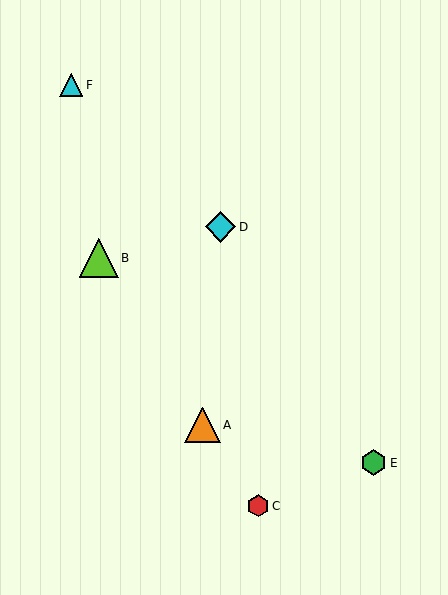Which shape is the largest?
The lime triangle (labeled B) is the largest.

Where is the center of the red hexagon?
The center of the red hexagon is at (258, 506).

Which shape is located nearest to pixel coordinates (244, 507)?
The red hexagon (labeled C) at (258, 506) is nearest to that location.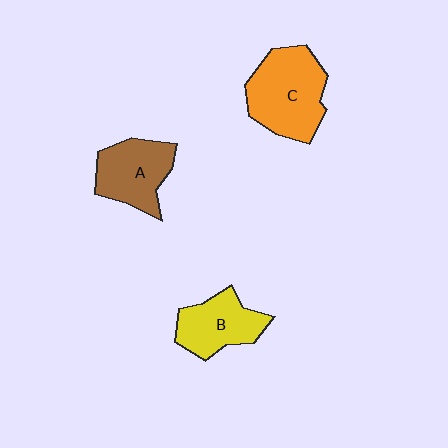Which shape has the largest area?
Shape C (orange).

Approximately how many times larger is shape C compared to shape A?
Approximately 1.3 times.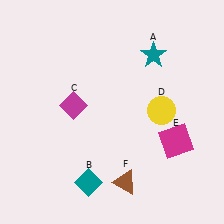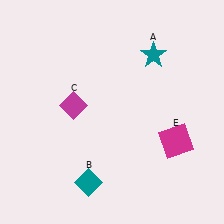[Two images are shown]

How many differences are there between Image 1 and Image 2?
There are 2 differences between the two images.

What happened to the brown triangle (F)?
The brown triangle (F) was removed in Image 2. It was in the bottom-right area of Image 1.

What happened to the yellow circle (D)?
The yellow circle (D) was removed in Image 2. It was in the top-right area of Image 1.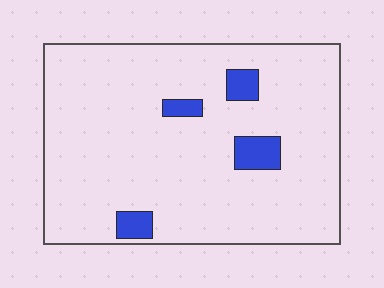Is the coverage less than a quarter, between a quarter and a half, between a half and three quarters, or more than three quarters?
Less than a quarter.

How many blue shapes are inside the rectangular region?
4.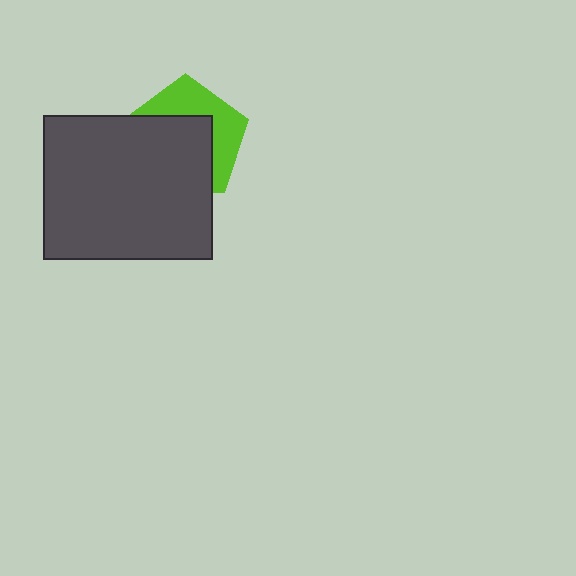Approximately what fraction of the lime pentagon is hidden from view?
Roughly 59% of the lime pentagon is hidden behind the dark gray rectangle.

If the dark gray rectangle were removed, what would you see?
You would see the complete lime pentagon.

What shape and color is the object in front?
The object in front is a dark gray rectangle.